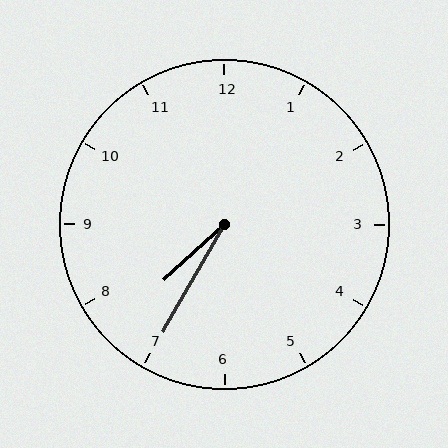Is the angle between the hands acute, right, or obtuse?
It is acute.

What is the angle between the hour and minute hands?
Approximately 18 degrees.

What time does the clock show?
7:35.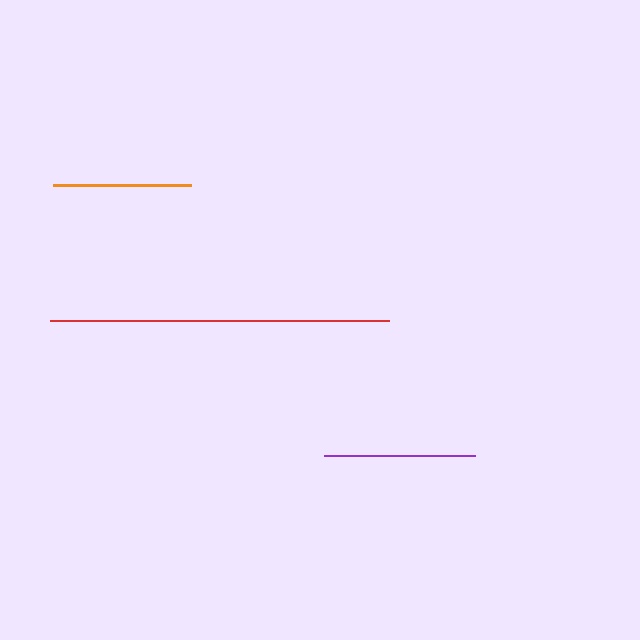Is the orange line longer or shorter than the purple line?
The purple line is longer than the orange line.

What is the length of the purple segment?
The purple segment is approximately 151 pixels long.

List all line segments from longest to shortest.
From longest to shortest: red, purple, orange.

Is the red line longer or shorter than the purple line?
The red line is longer than the purple line.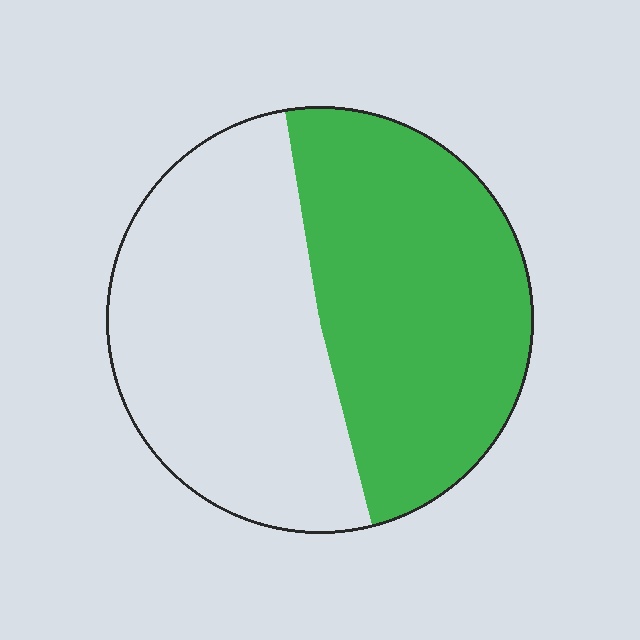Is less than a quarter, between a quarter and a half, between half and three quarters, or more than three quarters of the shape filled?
Between a quarter and a half.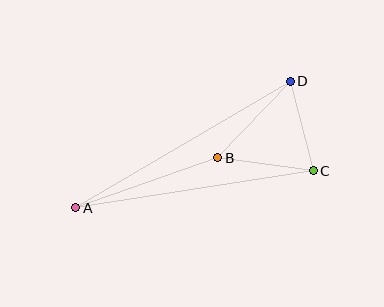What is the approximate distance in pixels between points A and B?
The distance between A and B is approximately 151 pixels.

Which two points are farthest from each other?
Points A and D are farthest from each other.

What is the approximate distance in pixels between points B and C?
The distance between B and C is approximately 96 pixels.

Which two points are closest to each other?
Points C and D are closest to each other.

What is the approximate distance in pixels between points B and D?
The distance between B and D is approximately 106 pixels.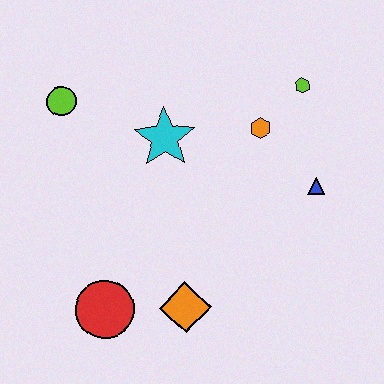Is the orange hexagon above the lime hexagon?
No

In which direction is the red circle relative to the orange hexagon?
The red circle is below the orange hexagon.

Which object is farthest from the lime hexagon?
The red circle is farthest from the lime hexagon.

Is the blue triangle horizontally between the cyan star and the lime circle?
No